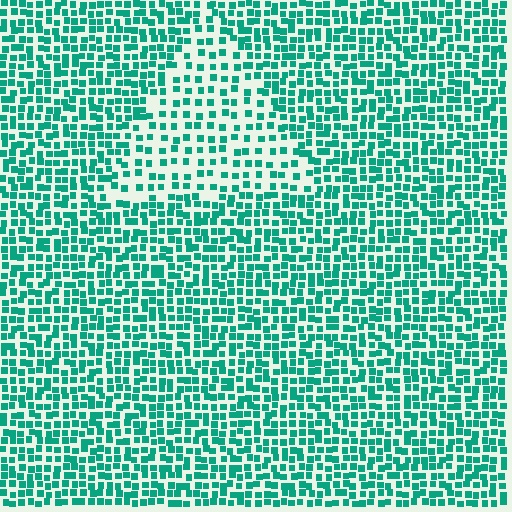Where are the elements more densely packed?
The elements are more densely packed outside the triangle boundary.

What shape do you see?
I see a triangle.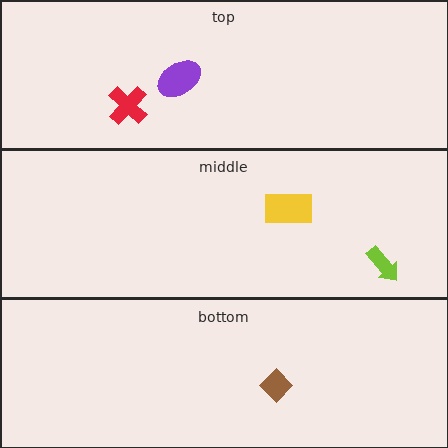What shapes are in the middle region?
The lime arrow, the yellow rectangle.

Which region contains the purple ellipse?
The top region.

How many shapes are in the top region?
2.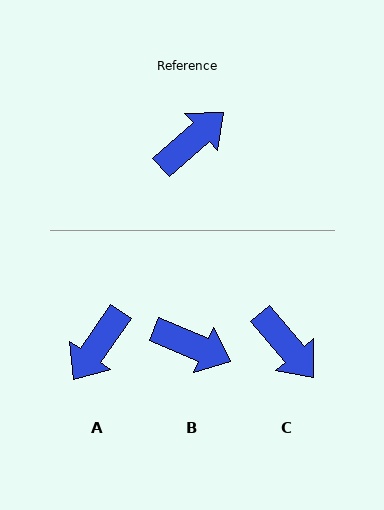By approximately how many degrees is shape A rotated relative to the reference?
Approximately 166 degrees clockwise.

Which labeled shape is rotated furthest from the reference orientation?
A, about 166 degrees away.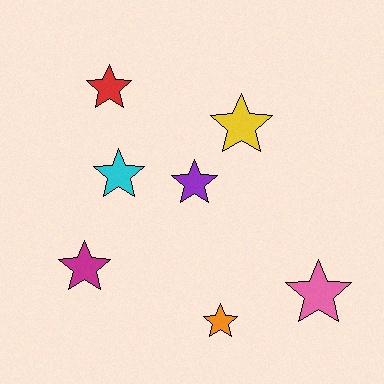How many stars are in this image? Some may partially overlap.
There are 7 stars.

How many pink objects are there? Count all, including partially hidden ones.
There is 1 pink object.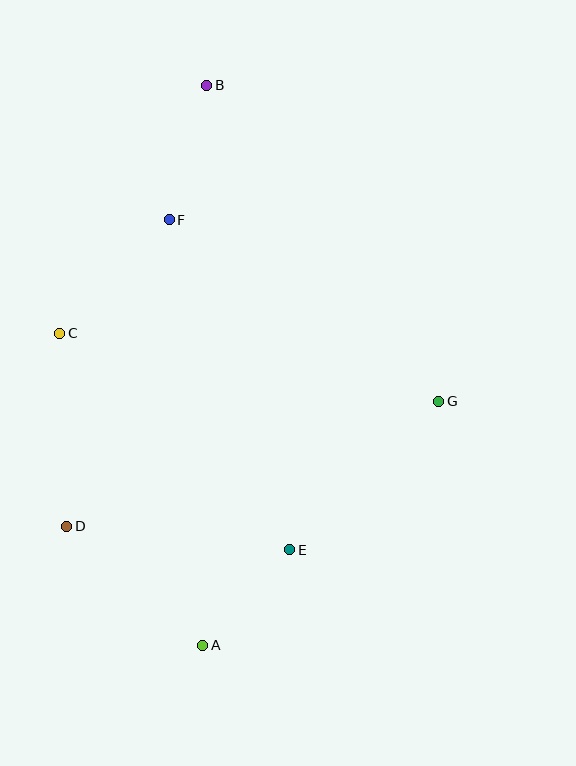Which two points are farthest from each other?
Points A and B are farthest from each other.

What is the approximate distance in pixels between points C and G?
The distance between C and G is approximately 385 pixels.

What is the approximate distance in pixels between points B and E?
The distance between B and E is approximately 472 pixels.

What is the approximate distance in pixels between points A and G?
The distance between A and G is approximately 339 pixels.